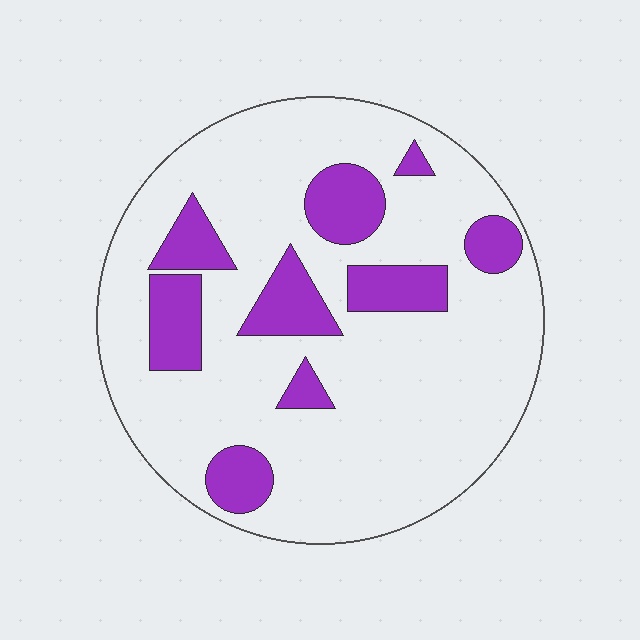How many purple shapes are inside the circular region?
9.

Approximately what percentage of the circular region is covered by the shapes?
Approximately 20%.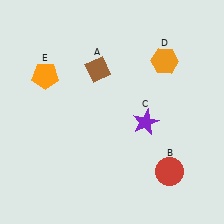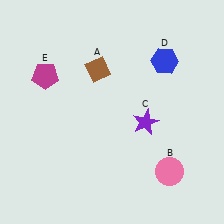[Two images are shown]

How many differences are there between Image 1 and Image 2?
There are 3 differences between the two images.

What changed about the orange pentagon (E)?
In Image 1, E is orange. In Image 2, it changed to magenta.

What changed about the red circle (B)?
In Image 1, B is red. In Image 2, it changed to pink.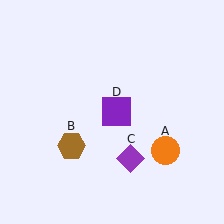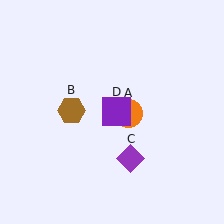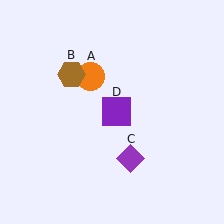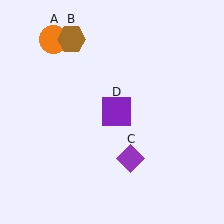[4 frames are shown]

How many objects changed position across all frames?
2 objects changed position: orange circle (object A), brown hexagon (object B).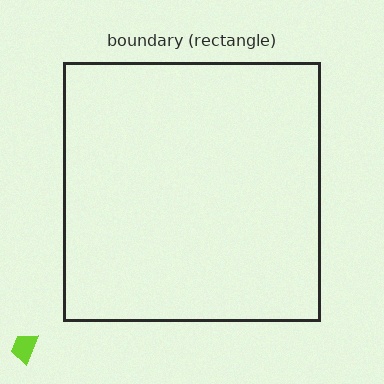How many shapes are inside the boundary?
0 inside, 1 outside.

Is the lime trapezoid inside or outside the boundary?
Outside.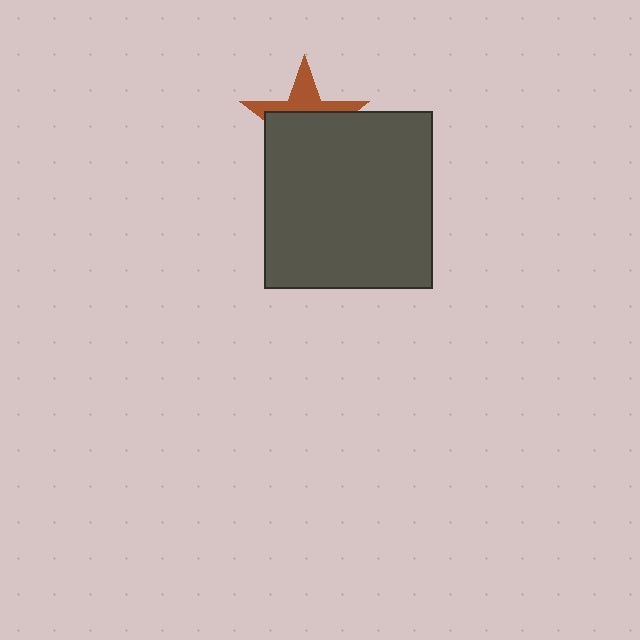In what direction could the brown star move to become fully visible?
The brown star could move up. That would shift it out from behind the dark gray rectangle entirely.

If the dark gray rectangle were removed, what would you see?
You would see the complete brown star.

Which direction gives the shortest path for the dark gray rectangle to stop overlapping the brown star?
Moving down gives the shortest separation.